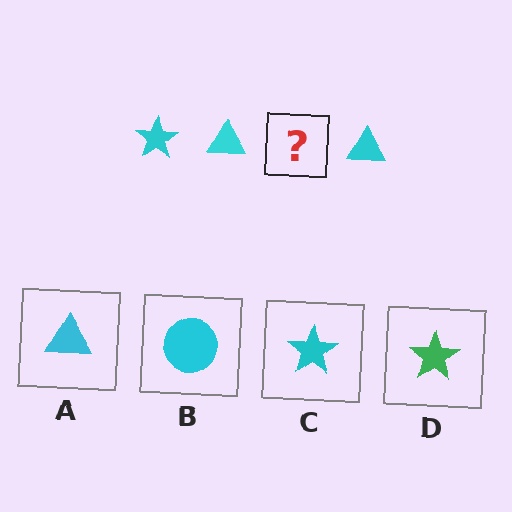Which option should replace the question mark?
Option C.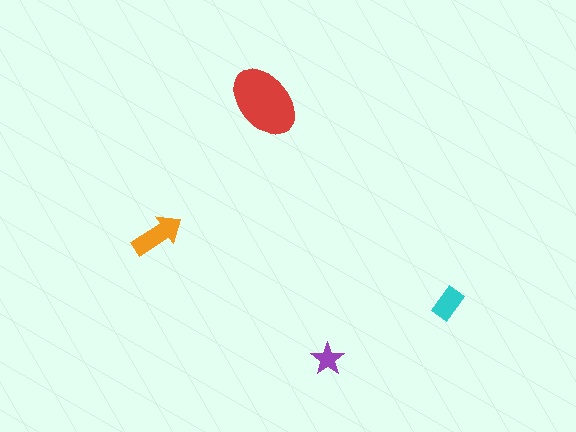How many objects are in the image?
There are 4 objects in the image.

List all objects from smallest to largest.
The purple star, the cyan rectangle, the orange arrow, the red ellipse.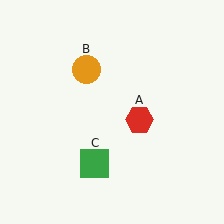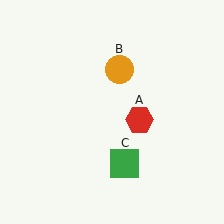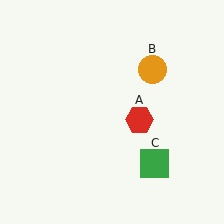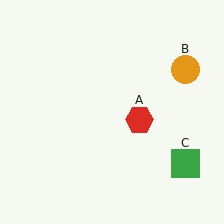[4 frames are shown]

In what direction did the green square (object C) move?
The green square (object C) moved right.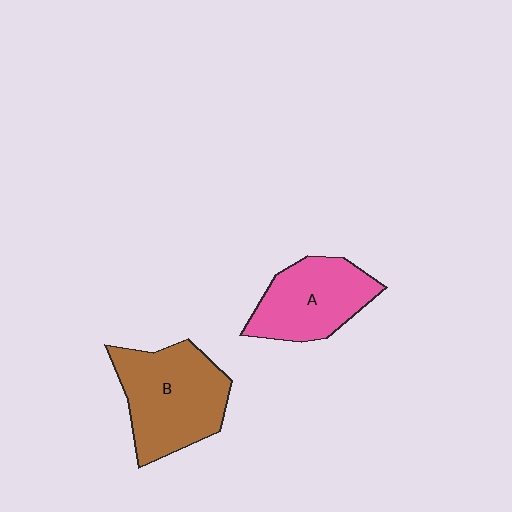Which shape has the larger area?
Shape B (brown).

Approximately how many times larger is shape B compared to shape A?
Approximately 1.3 times.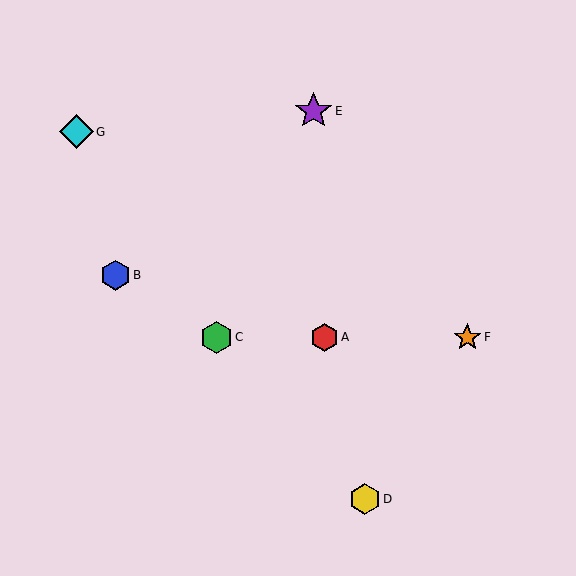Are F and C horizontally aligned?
Yes, both are at y≈337.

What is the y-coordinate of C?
Object C is at y≈337.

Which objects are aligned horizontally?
Objects A, C, F are aligned horizontally.